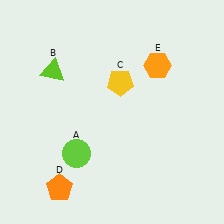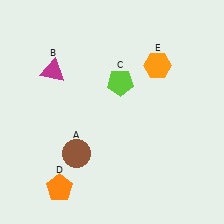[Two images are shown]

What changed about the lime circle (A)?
In Image 1, A is lime. In Image 2, it changed to brown.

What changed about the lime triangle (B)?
In Image 1, B is lime. In Image 2, it changed to magenta.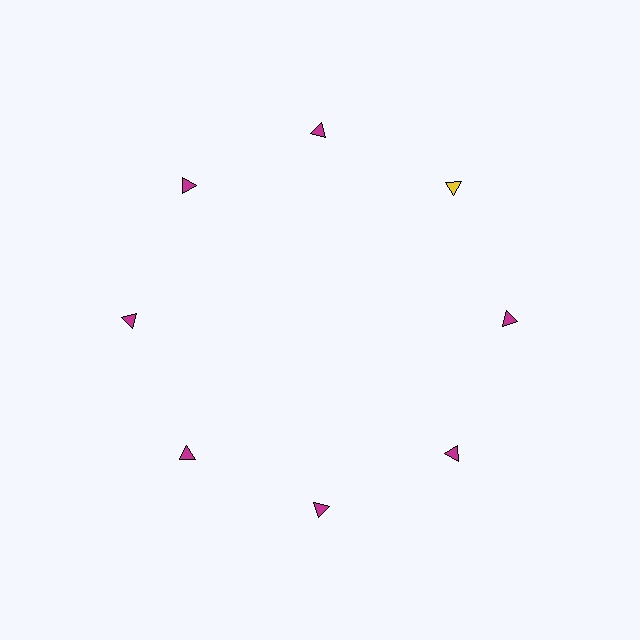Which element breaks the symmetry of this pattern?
The yellow triangle at roughly the 2 o'clock position breaks the symmetry. All other shapes are magenta triangles.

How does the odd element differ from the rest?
It has a different color: yellow instead of magenta.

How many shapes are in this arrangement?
There are 8 shapes arranged in a ring pattern.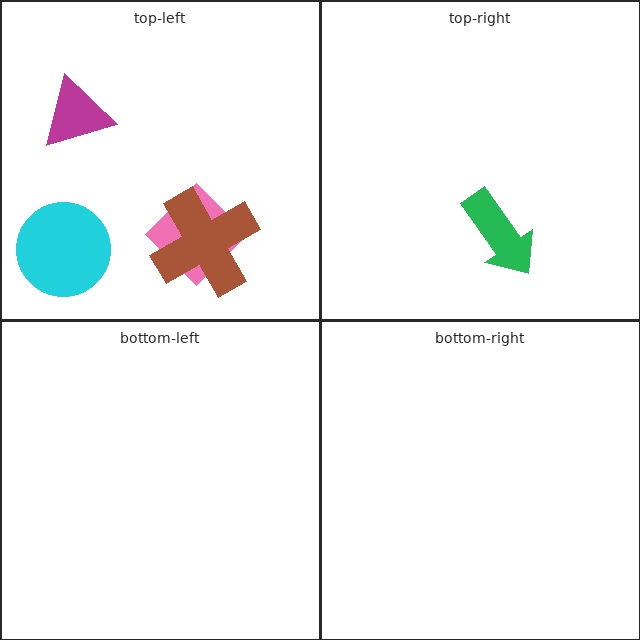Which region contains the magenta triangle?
The top-left region.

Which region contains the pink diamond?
The top-left region.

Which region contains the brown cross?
The top-left region.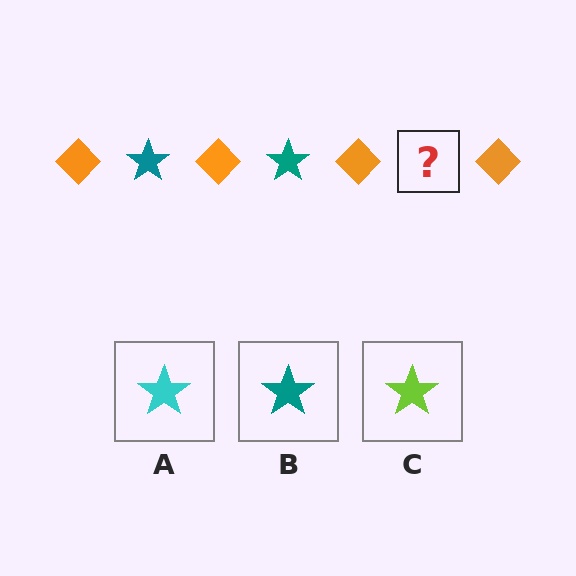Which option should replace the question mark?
Option B.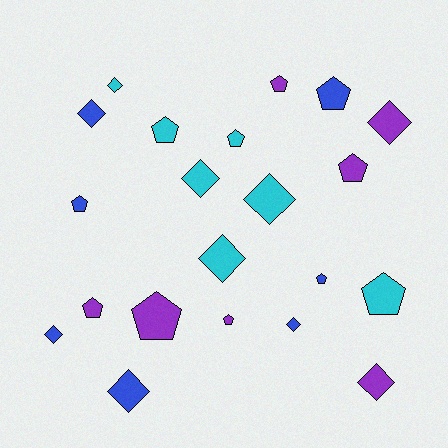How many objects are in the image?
There are 21 objects.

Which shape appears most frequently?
Pentagon, with 11 objects.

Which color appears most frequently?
Cyan, with 7 objects.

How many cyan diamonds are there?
There are 4 cyan diamonds.